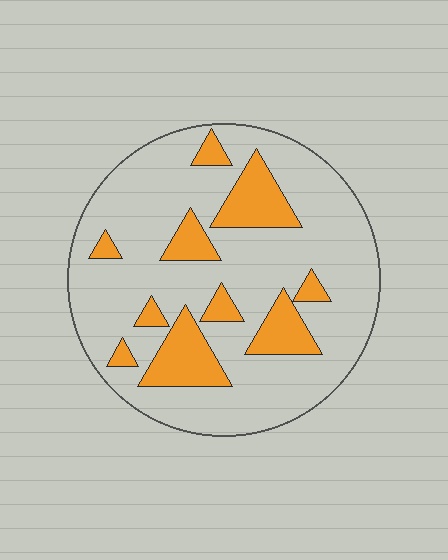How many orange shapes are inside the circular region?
10.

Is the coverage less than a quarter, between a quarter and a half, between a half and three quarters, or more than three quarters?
Less than a quarter.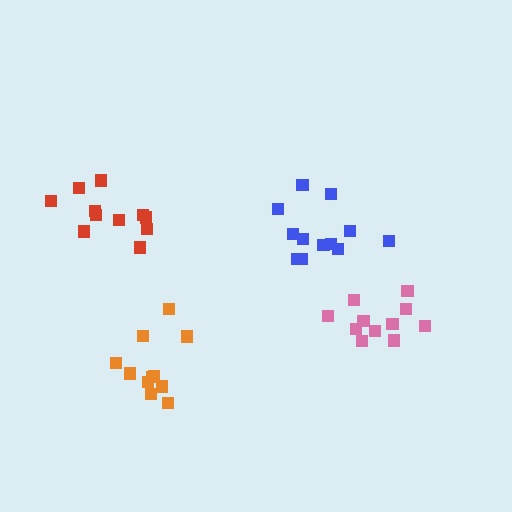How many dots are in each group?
Group 1: 11 dots, Group 2: 12 dots, Group 3: 11 dots, Group 4: 11 dots (45 total).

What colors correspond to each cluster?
The clusters are colored: orange, blue, red, pink.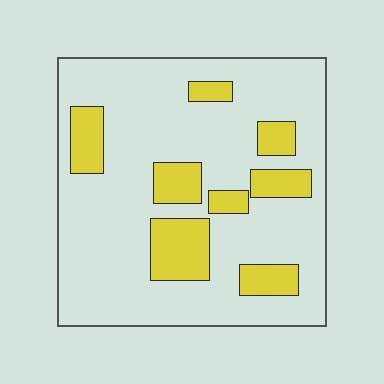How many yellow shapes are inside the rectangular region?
8.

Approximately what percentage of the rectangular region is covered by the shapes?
Approximately 20%.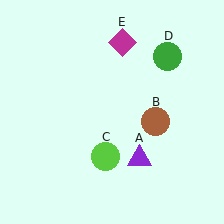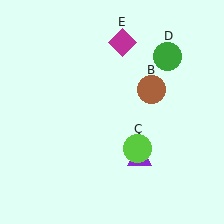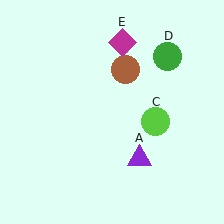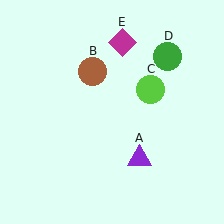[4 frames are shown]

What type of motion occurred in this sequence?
The brown circle (object B), lime circle (object C) rotated counterclockwise around the center of the scene.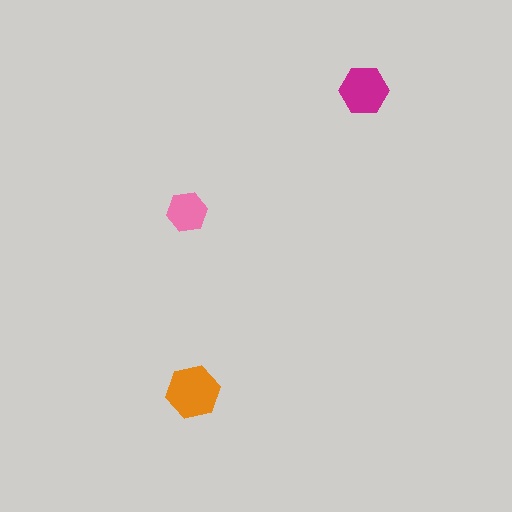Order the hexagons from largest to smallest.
the orange one, the magenta one, the pink one.